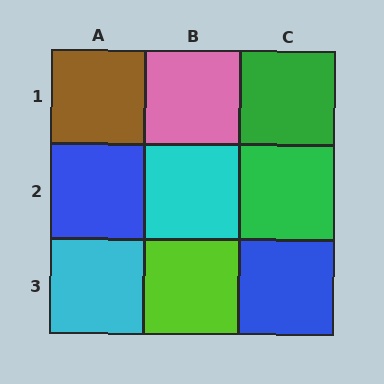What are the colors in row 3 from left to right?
Cyan, lime, blue.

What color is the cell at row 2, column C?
Green.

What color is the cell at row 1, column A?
Brown.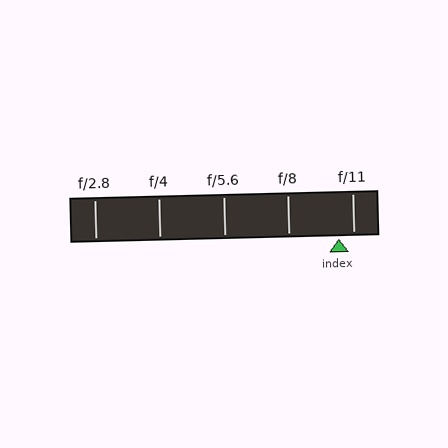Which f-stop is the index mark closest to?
The index mark is closest to f/11.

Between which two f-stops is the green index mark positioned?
The index mark is between f/8 and f/11.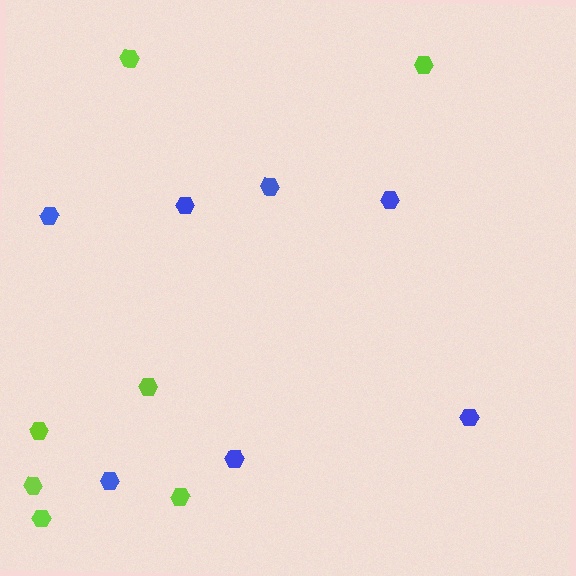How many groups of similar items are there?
There are 2 groups: one group of blue hexagons (7) and one group of lime hexagons (7).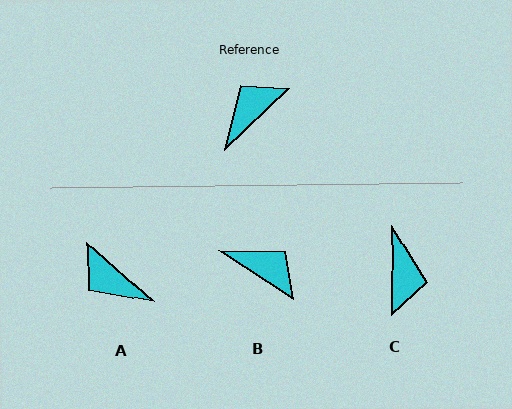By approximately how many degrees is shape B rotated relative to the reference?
Approximately 77 degrees clockwise.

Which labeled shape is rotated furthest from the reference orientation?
C, about 135 degrees away.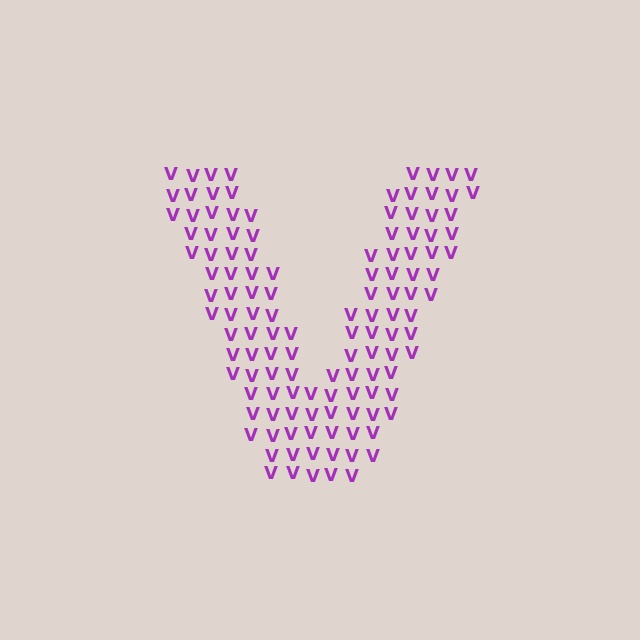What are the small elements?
The small elements are letter V's.